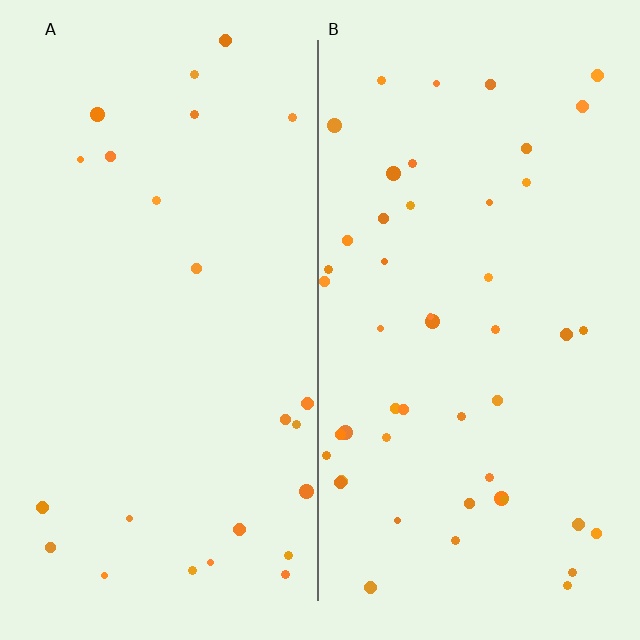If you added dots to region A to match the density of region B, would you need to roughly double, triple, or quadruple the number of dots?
Approximately double.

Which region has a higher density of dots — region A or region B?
B (the right).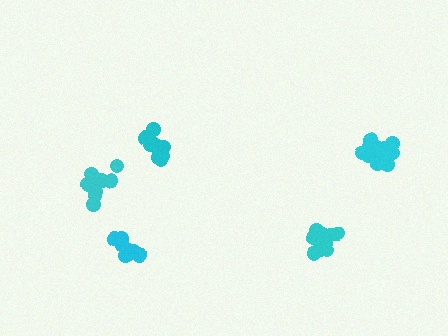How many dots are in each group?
Group 1: 9 dots, Group 2: 14 dots, Group 3: 14 dots, Group 4: 9 dots, Group 5: 10 dots (56 total).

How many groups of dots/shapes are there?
There are 5 groups.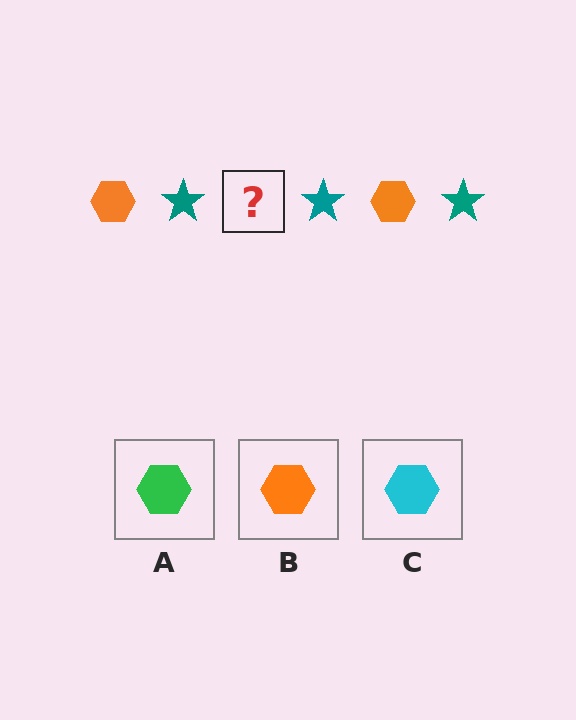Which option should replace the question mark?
Option B.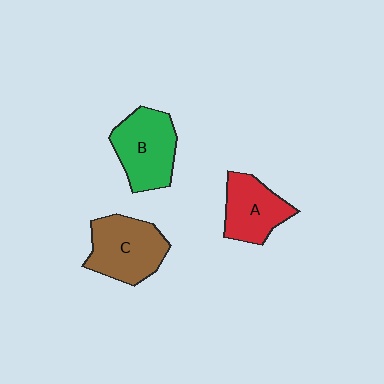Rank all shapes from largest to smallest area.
From largest to smallest: C (brown), B (green), A (red).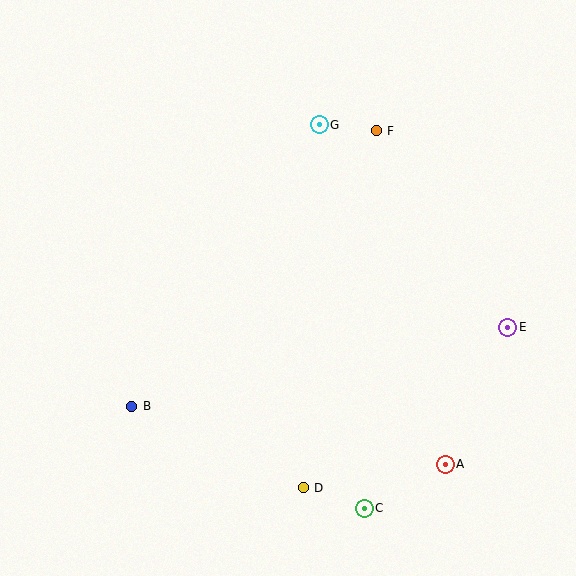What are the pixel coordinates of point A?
Point A is at (445, 464).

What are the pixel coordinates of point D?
Point D is at (303, 488).